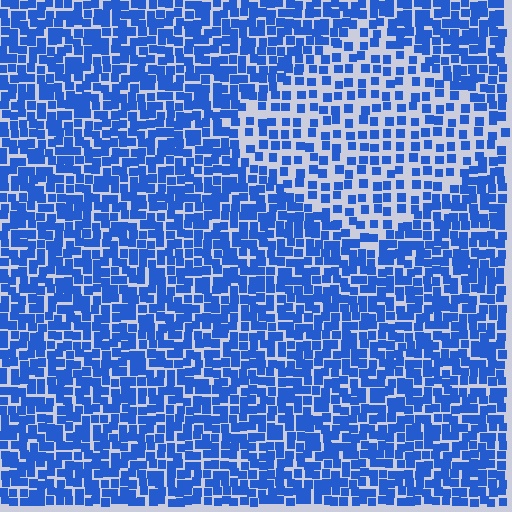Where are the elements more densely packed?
The elements are more densely packed outside the diamond boundary.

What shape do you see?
I see a diamond.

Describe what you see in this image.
The image contains small blue elements arranged at two different densities. A diamond-shaped region is visible where the elements are less densely packed than the surrounding area.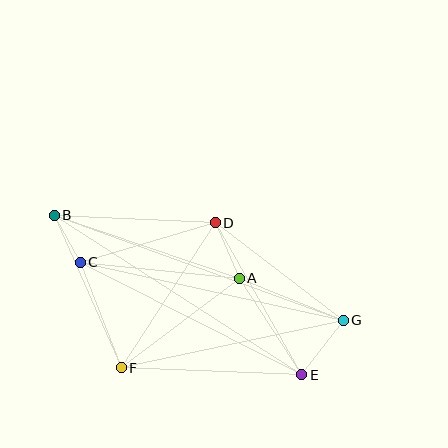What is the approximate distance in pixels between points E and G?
The distance between E and G is approximately 68 pixels.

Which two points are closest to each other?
Points B and C are closest to each other.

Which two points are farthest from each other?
Points B and G are farthest from each other.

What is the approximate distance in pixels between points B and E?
The distance between B and E is approximately 294 pixels.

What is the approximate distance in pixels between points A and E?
The distance between A and E is approximately 115 pixels.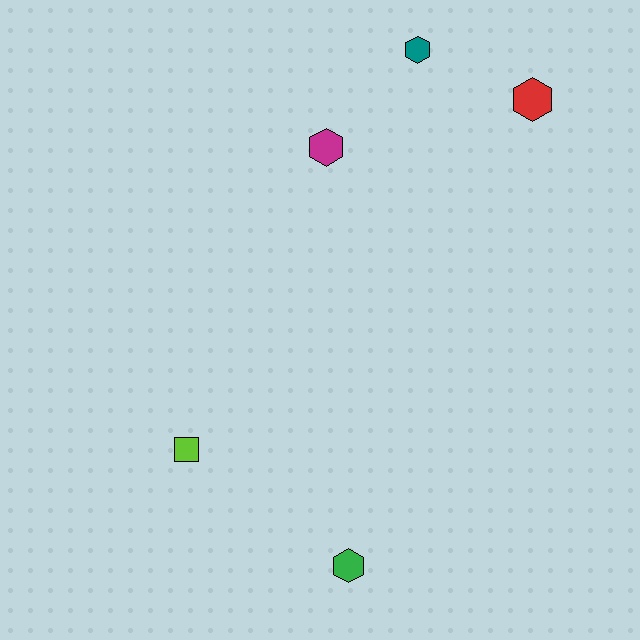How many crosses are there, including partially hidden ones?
There are no crosses.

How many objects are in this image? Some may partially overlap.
There are 5 objects.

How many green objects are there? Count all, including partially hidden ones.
There is 1 green object.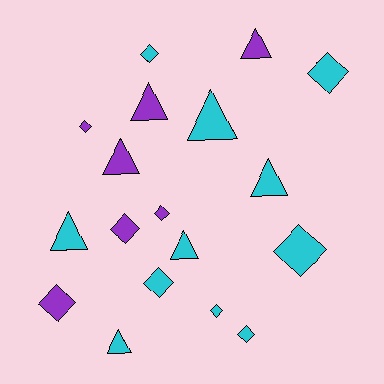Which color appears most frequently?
Cyan, with 11 objects.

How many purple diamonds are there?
There are 4 purple diamonds.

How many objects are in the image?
There are 18 objects.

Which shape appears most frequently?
Diamond, with 10 objects.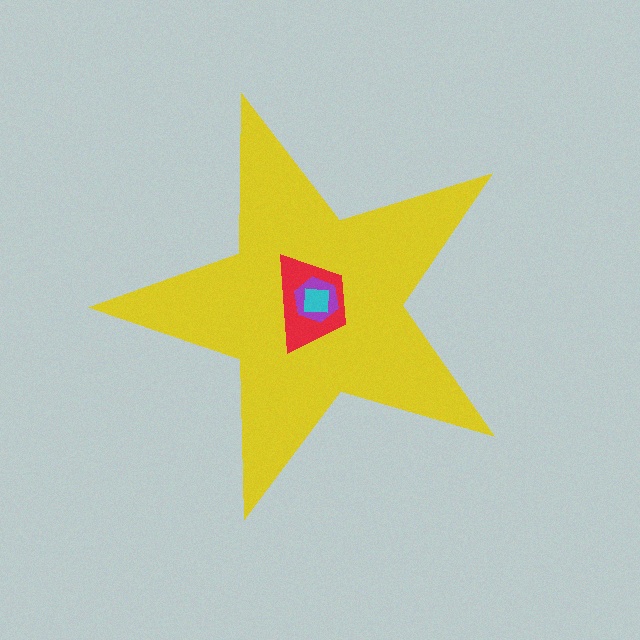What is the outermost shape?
The yellow star.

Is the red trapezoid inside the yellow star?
Yes.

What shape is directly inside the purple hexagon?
The cyan square.